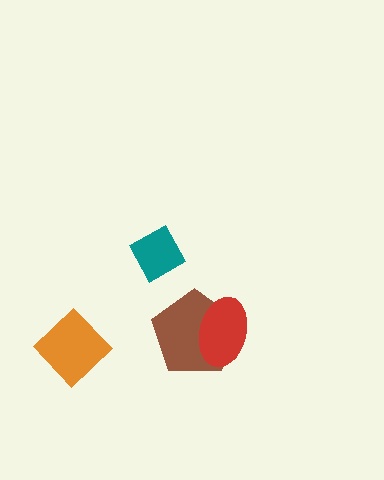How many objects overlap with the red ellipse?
1 object overlaps with the red ellipse.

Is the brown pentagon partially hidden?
Yes, it is partially covered by another shape.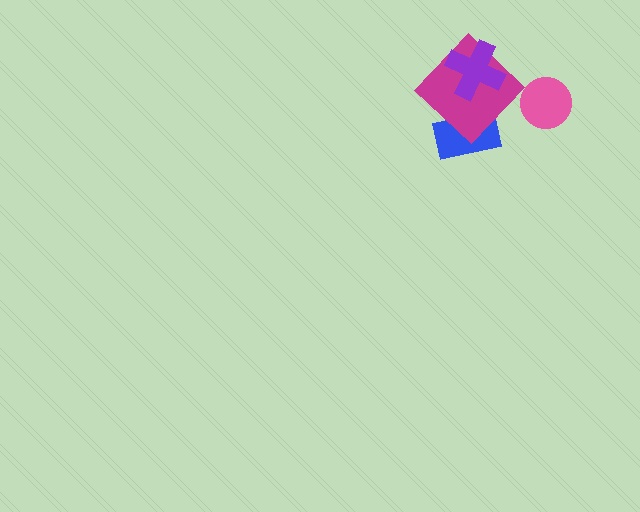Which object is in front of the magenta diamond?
The purple cross is in front of the magenta diamond.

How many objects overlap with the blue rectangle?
1 object overlaps with the blue rectangle.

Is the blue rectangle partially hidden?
Yes, it is partially covered by another shape.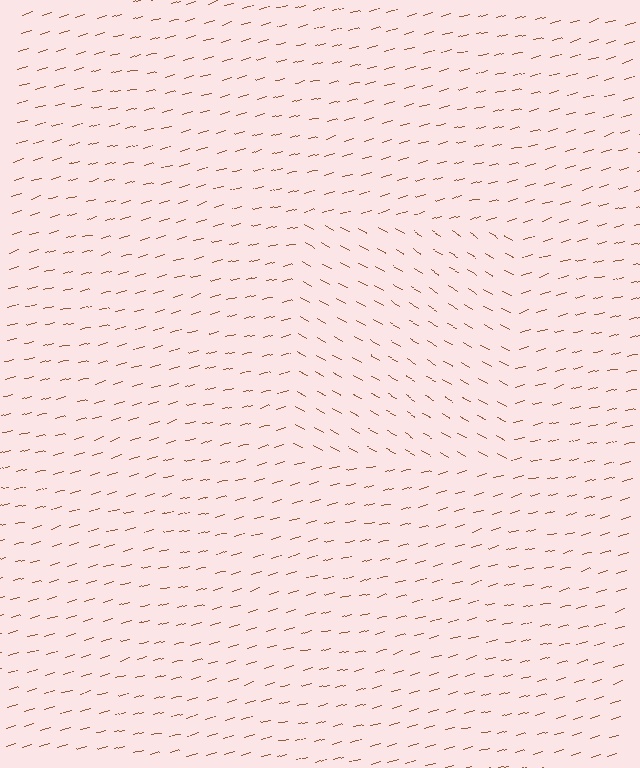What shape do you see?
I see a rectangle.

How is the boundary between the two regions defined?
The boundary is defined purely by a change in line orientation (approximately 45 degrees difference). All lines are the same color and thickness.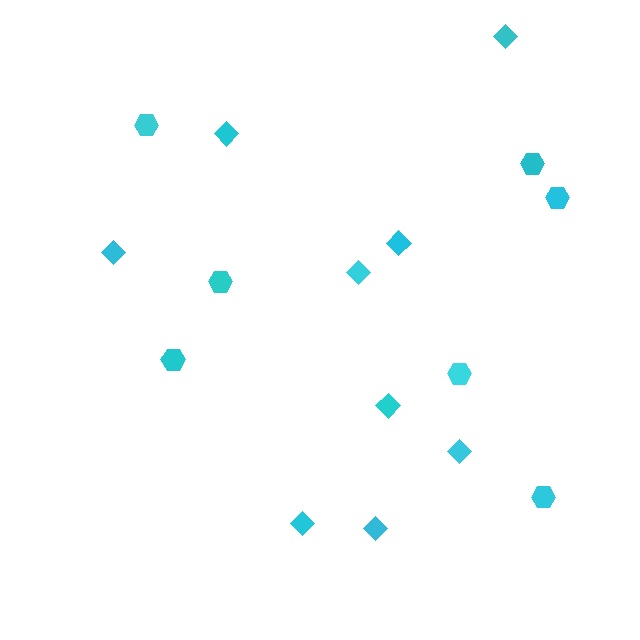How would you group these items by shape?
There are 2 groups: one group of hexagons (7) and one group of diamonds (9).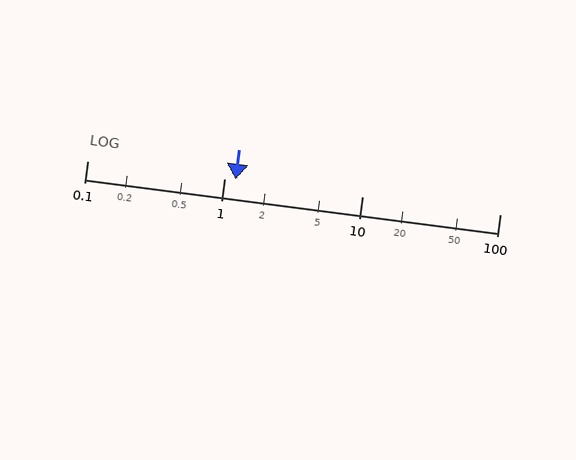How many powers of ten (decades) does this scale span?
The scale spans 3 decades, from 0.1 to 100.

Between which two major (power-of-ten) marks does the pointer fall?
The pointer is between 1 and 10.